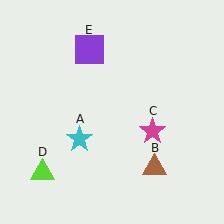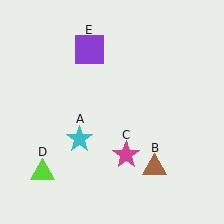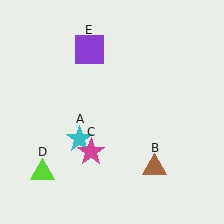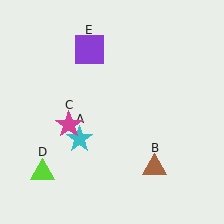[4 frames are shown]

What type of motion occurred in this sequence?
The magenta star (object C) rotated clockwise around the center of the scene.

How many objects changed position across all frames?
1 object changed position: magenta star (object C).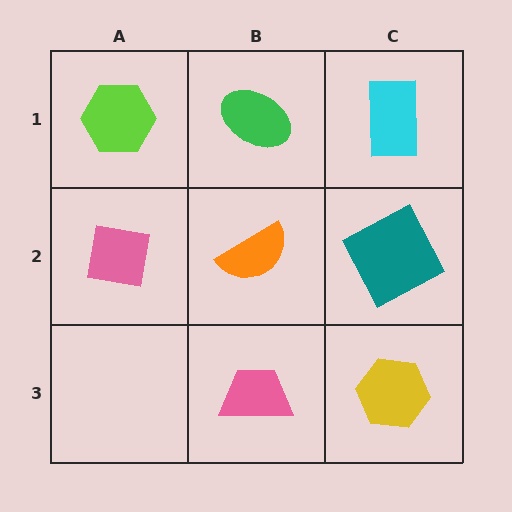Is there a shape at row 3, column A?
No, that cell is empty.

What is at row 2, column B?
An orange semicircle.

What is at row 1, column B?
A green ellipse.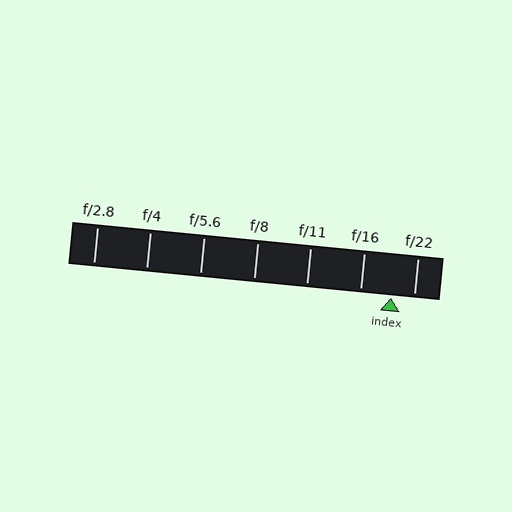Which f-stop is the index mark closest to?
The index mark is closest to f/22.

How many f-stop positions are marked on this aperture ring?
There are 7 f-stop positions marked.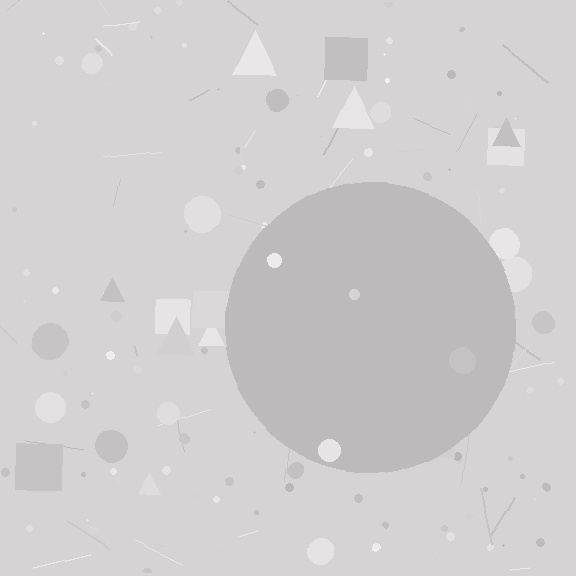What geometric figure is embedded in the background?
A circle is embedded in the background.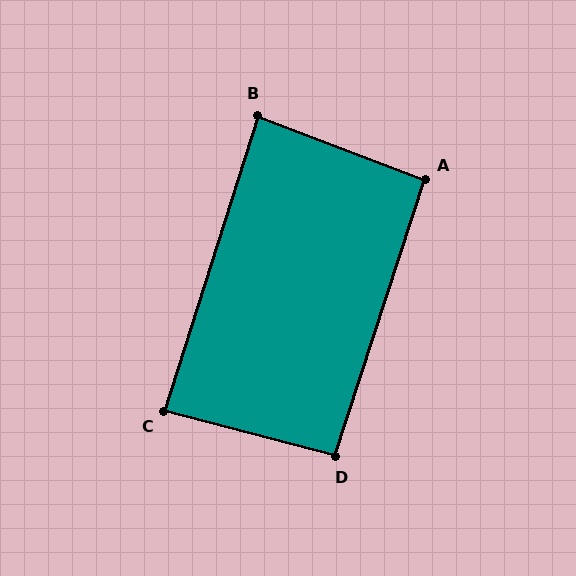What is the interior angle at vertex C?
Approximately 87 degrees (approximately right).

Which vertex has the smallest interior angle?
B, at approximately 87 degrees.